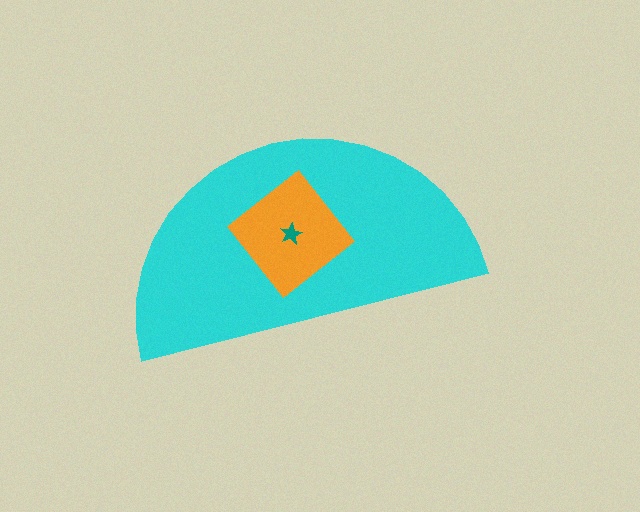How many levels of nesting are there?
3.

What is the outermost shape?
The cyan semicircle.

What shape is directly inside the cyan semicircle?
The orange diamond.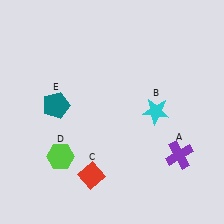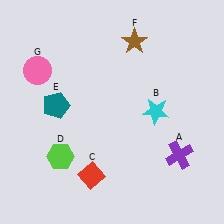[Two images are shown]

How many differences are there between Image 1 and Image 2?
There are 2 differences between the two images.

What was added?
A brown star (F), a pink circle (G) were added in Image 2.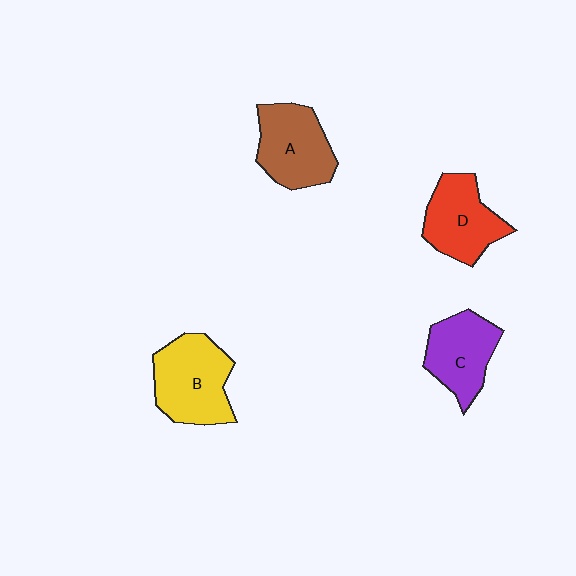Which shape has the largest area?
Shape B (yellow).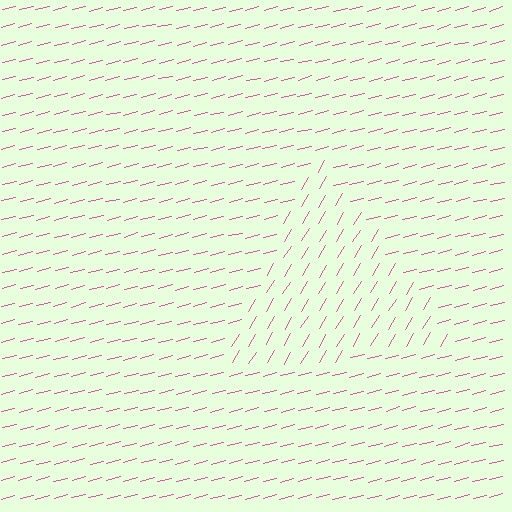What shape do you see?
I see a triangle.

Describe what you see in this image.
The image is filled with small pink line segments. A triangle region in the image has lines oriented differently from the surrounding lines, creating a visible texture boundary.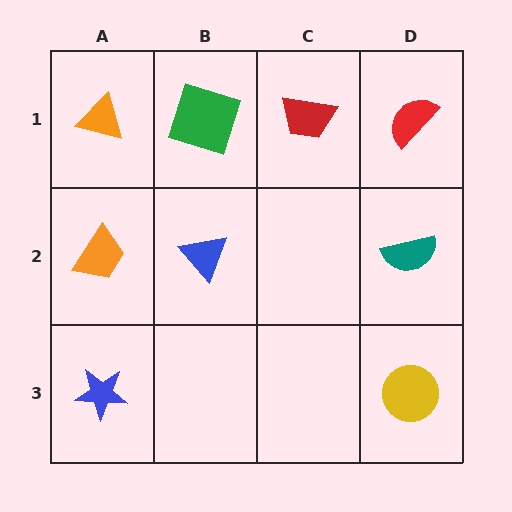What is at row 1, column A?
An orange triangle.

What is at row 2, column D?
A teal semicircle.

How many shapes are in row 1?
4 shapes.